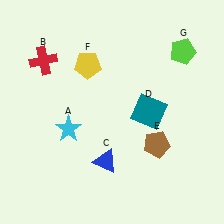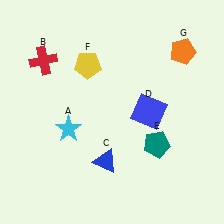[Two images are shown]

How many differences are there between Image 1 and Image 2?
There are 3 differences between the two images.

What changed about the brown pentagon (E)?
In Image 1, E is brown. In Image 2, it changed to teal.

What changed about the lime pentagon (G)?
In Image 1, G is lime. In Image 2, it changed to orange.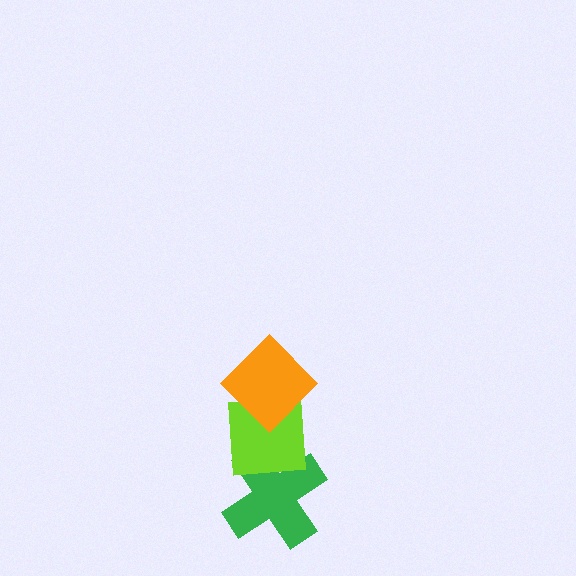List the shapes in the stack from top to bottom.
From top to bottom: the orange diamond, the lime square, the green cross.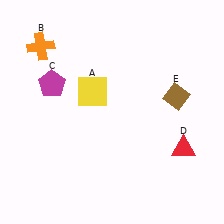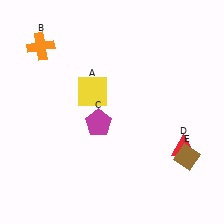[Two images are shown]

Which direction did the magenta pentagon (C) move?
The magenta pentagon (C) moved right.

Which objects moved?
The objects that moved are: the magenta pentagon (C), the brown diamond (E).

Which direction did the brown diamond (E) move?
The brown diamond (E) moved down.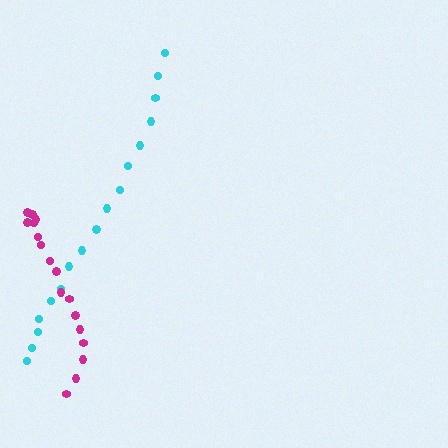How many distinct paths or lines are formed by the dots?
There are 2 distinct paths.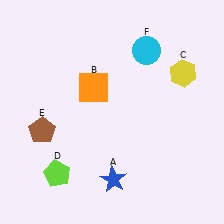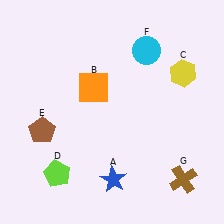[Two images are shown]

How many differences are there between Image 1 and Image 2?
There is 1 difference between the two images.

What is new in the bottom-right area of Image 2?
A brown cross (G) was added in the bottom-right area of Image 2.